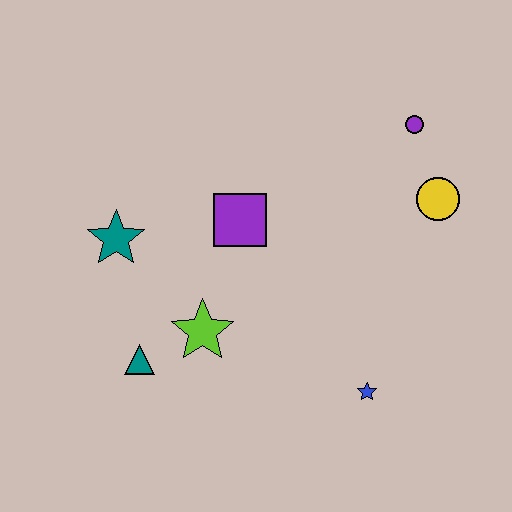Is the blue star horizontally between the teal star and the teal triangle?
No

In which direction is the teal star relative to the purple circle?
The teal star is to the left of the purple circle.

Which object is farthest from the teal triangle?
The purple circle is farthest from the teal triangle.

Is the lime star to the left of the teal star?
No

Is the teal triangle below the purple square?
Yes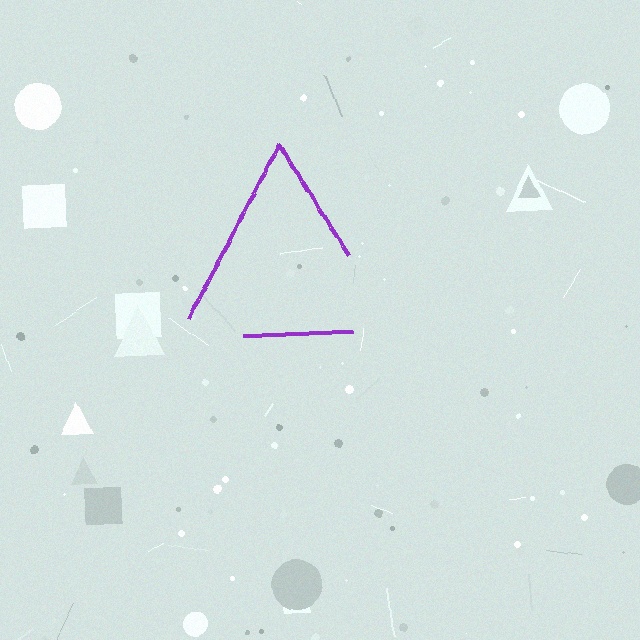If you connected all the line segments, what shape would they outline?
They would outline a triangle.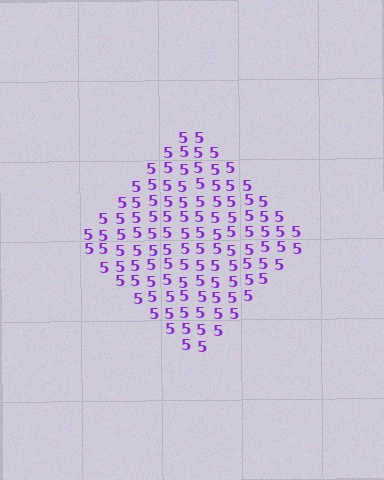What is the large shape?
The large shape is a diamond.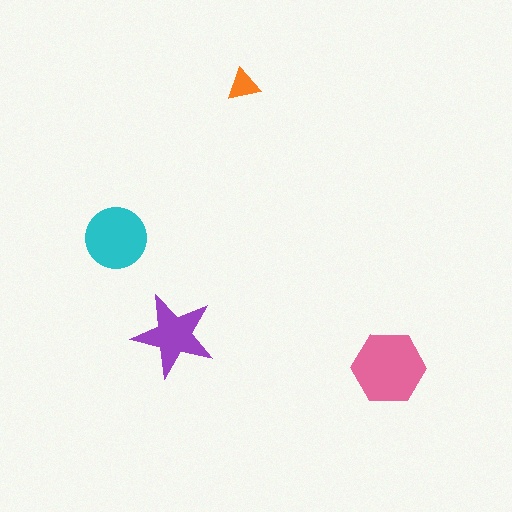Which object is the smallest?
The orange triangle.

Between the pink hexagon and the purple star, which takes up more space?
The pink hexagon.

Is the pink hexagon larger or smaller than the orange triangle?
Larger.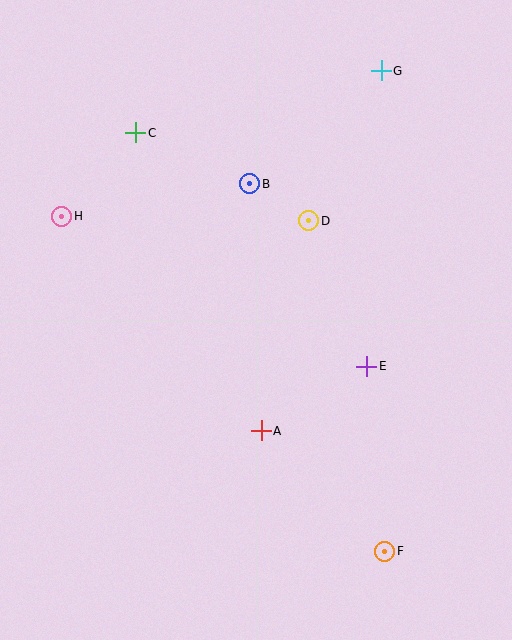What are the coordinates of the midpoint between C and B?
The midpoint between C and B is at (193, 158).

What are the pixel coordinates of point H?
Point H is at (62, 216).